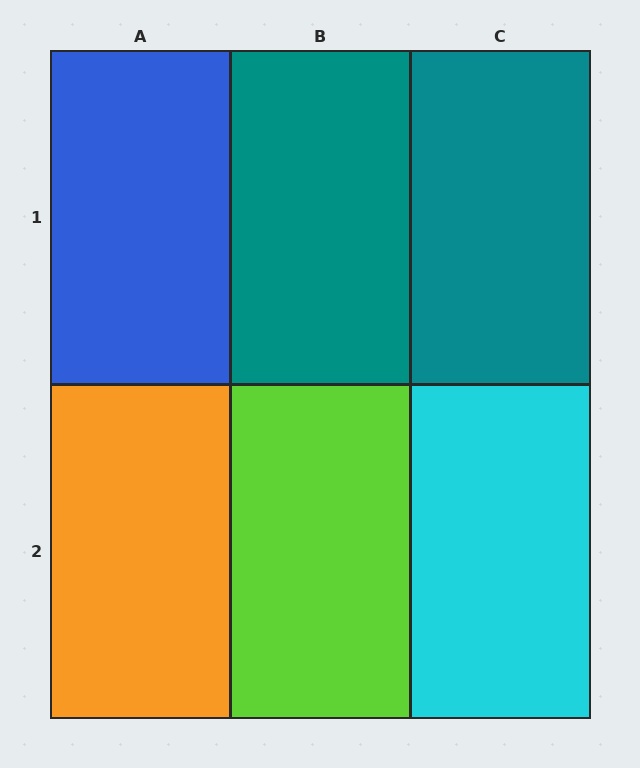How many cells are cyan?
1 cell is cyan.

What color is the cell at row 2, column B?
Lime.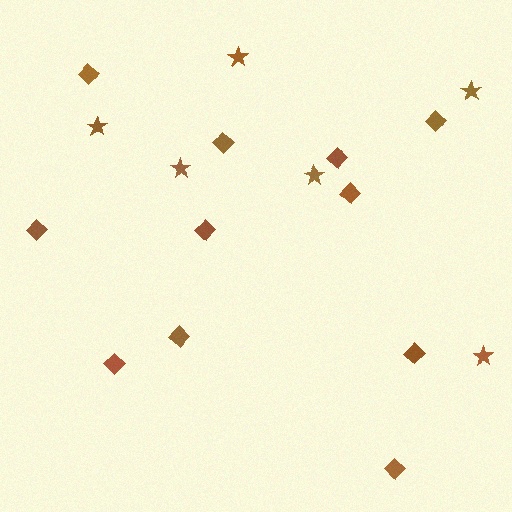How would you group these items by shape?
There are 2 groups: one group of stars (6) and one group of diamonds (11).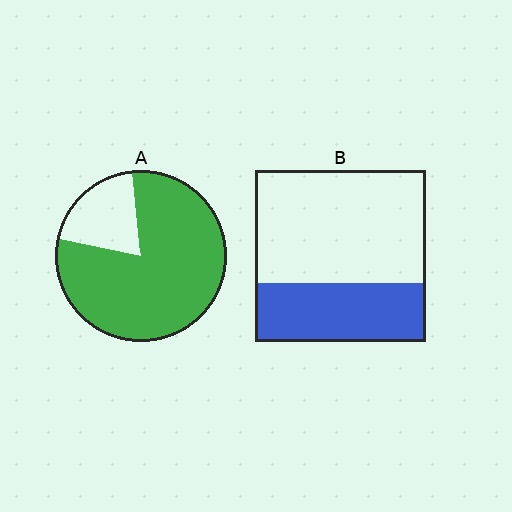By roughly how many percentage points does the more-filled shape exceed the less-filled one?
By roughly 45 percentage points (A over B).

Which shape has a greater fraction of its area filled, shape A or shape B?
Shape A.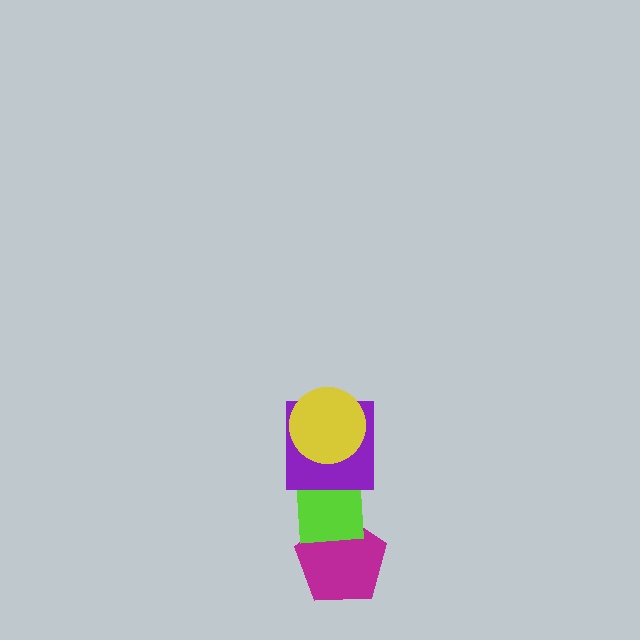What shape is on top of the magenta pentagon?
The lime square is on top of the magenta pentagon.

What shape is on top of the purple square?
The yellow circle is on top of the purple square.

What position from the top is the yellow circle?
The yellow circle is 1st from the top.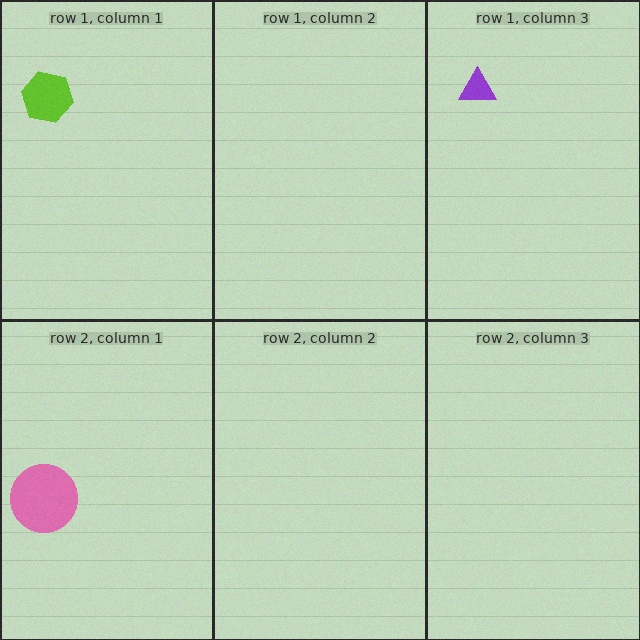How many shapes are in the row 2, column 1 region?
1.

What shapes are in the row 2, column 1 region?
The pink circle.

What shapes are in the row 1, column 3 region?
The purple triangle.